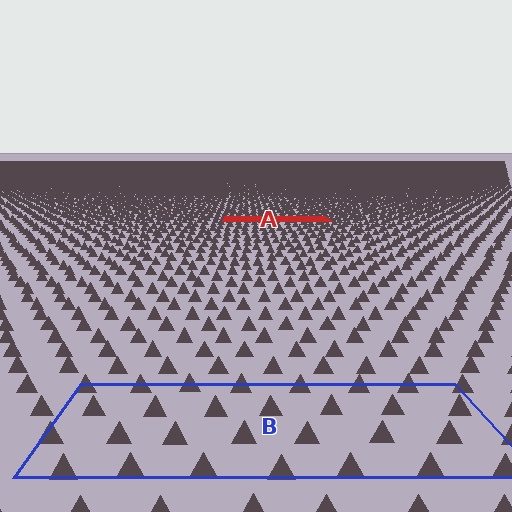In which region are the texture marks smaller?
The texture marks are smaller in region A, because it is farther away.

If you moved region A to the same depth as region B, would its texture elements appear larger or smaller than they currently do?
They would appear larger. At a closer depth, the same texture elements are projected at a bigger on-screen size.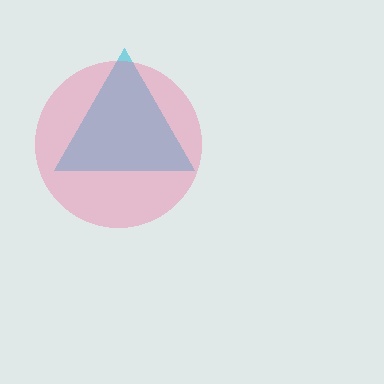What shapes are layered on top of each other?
The layered shapes are: a cyan triangle, a pink circle.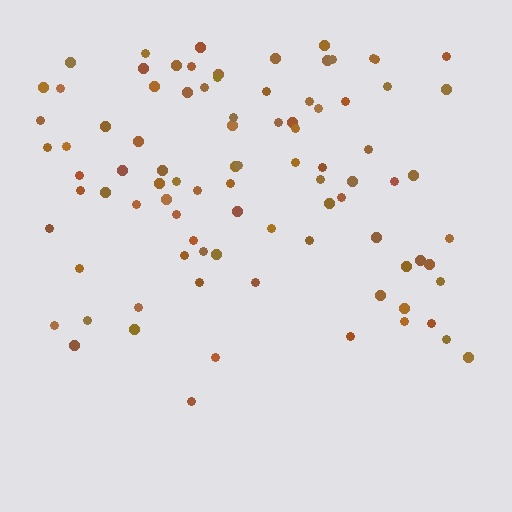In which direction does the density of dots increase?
From bottom to top, with the top side densest.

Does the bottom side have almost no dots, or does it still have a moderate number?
Still a moderate number, just noticeably fewer than the top.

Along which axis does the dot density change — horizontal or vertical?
Vertical.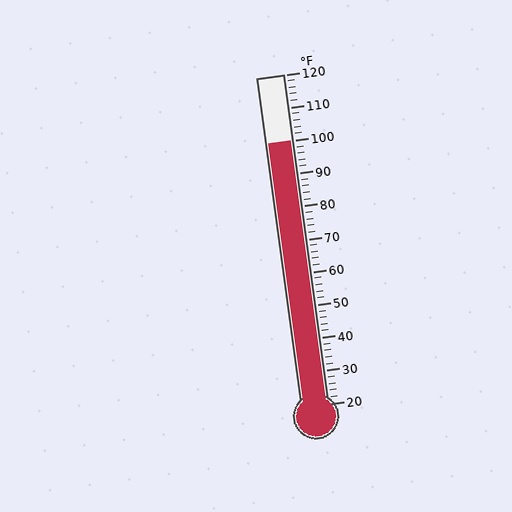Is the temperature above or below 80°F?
The temperature is above 80°F.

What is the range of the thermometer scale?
The thermometer scale ranges from 20°F to 120°F.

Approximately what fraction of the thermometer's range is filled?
The thermometer is filled to approximately 80% of its range.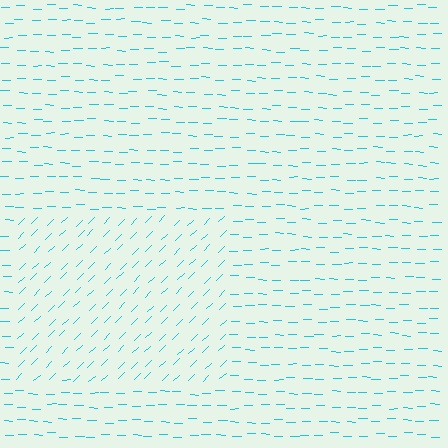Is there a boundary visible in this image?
Yes, there is a texture boundary formed by a change in line orientation.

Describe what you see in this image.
The image is filled with small cyan line segments. A rectangle region in the image has lines oriented differently from the surrounding lines, creating a visible texture boundary.